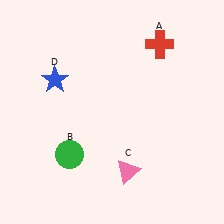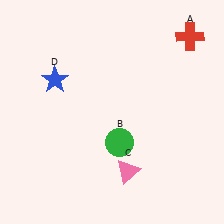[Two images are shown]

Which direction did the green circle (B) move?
The green circle (B) moved right.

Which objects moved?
The objects that moved are: the red cross (A), the green circle (B).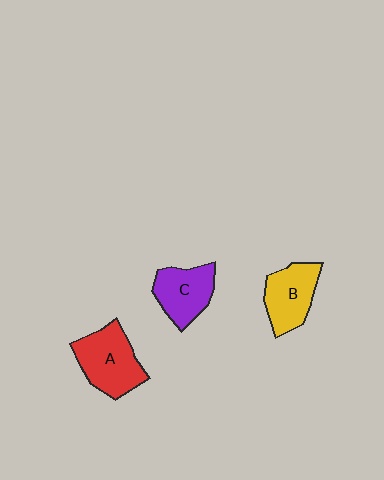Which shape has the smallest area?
Shape C (purple).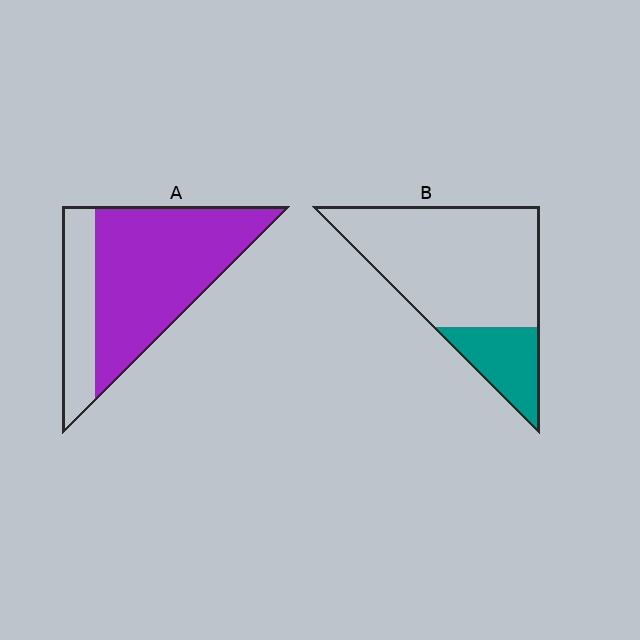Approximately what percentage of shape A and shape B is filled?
A is approximately 75% and B is approximately 20%.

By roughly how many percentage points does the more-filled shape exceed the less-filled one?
By roughly 50 percentage points (A over B).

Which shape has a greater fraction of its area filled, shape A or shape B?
Shape A.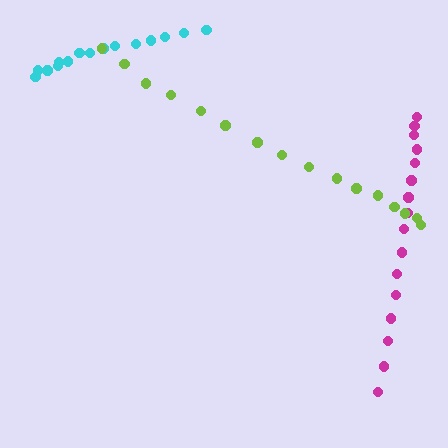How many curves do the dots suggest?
There are 3 distinct paths.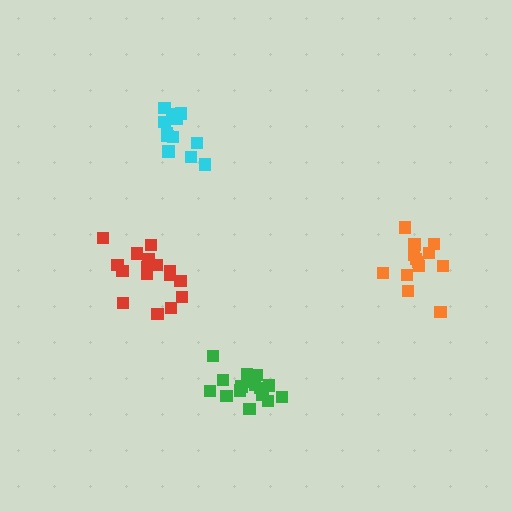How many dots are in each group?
Group 1: 16 dots, Group 2: 13 dots, Group 3: 13 dots, Group 4: 16 dots (58 total).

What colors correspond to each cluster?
The clusters are colored: red, orange, cyan, green.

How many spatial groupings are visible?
There are 4 spatial groupings.